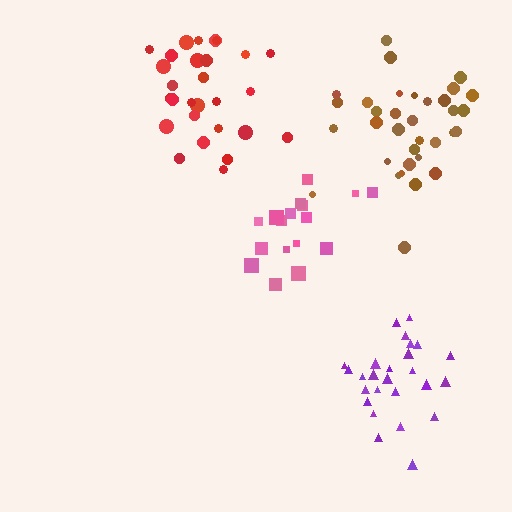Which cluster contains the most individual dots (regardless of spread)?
Brown (34).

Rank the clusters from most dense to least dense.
purple, pink, red, brown.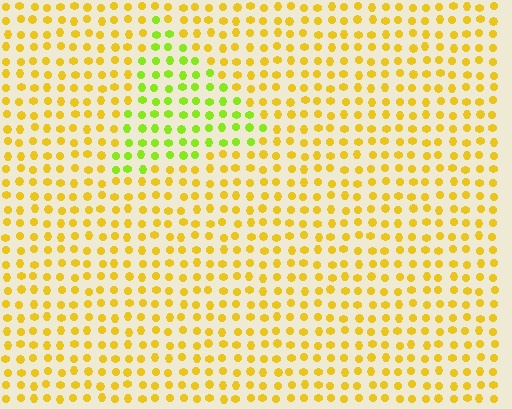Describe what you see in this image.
The image is filled with small yellow elements in a uniform arrangement. A triangle-shaped region is visible where the elements are tinted to a slightly different hue, forming a subtle color boundary.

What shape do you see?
I see a triangle.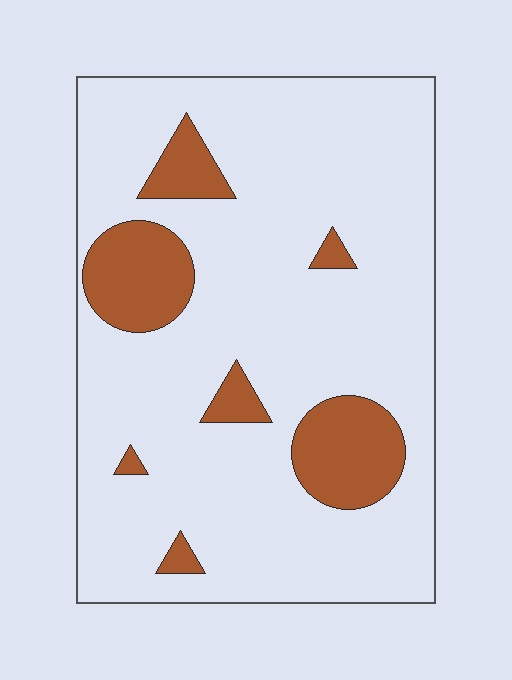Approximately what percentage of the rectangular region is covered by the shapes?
Approximately 15%.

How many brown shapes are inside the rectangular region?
7.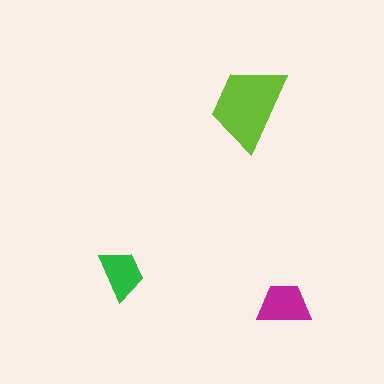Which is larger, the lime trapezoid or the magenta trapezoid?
The lime one.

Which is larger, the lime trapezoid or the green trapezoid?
The lime one.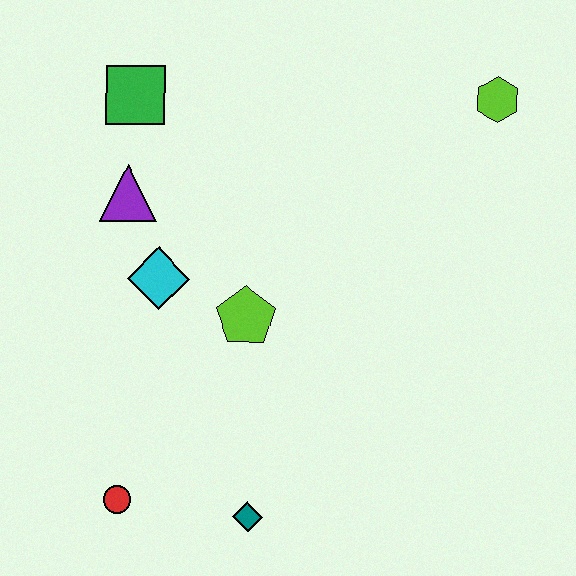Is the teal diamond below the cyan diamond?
Yes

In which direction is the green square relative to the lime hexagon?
The green square is to the left of the lime hexagon.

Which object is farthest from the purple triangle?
The lime hexagon is farthest from the purple triangle.